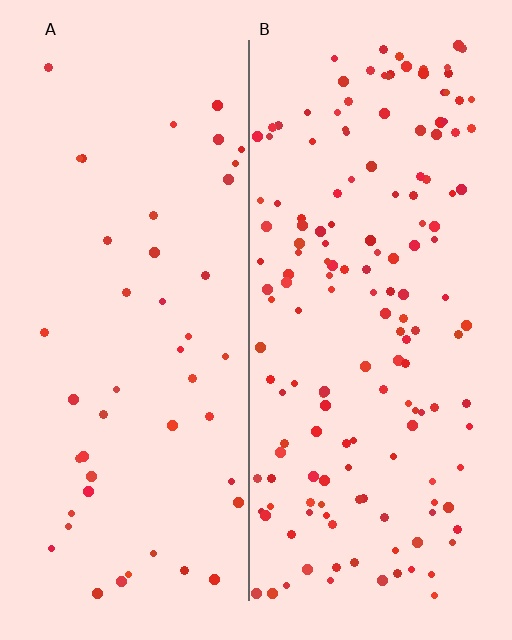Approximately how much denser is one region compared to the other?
Approximately 3.4× — region B over region A.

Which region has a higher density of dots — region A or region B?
B (the right).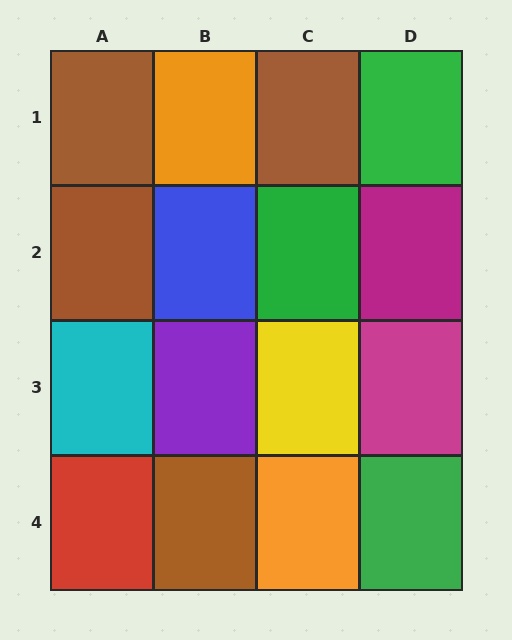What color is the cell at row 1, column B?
Orange.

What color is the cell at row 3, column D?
Magenta.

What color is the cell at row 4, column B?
Brown.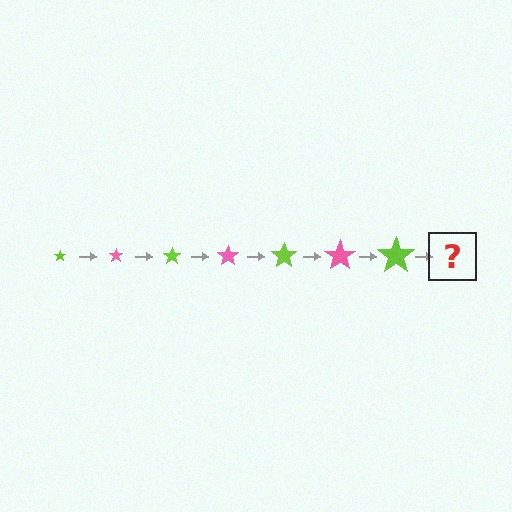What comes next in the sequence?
The next element should be a pink star, larger than the previous one.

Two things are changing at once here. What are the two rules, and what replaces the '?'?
The two rules are that the star grows larger each step and the color cycles through lime and pink. The '?' should be a pink star, larger than the previous one.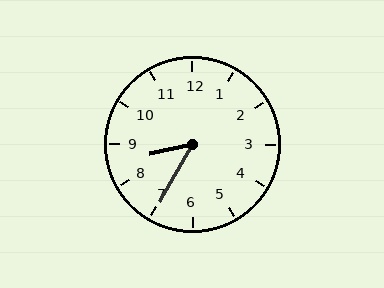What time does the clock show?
8:35.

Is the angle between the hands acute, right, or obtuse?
It is acute.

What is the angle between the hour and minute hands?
Approximately 48 degrees.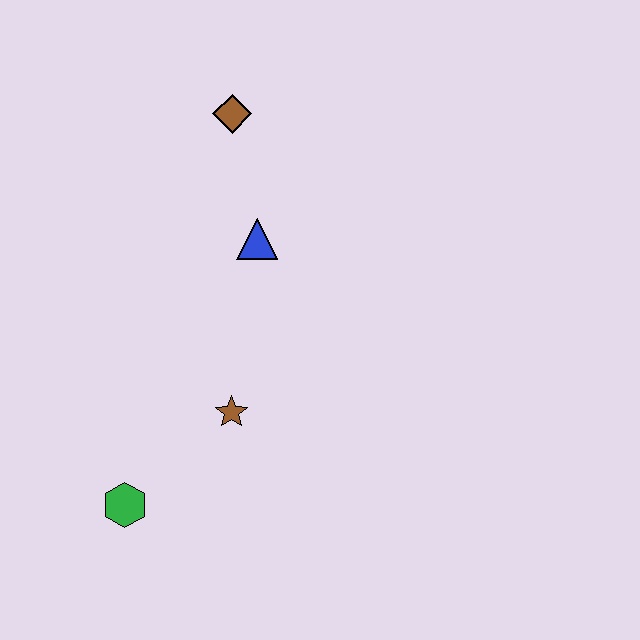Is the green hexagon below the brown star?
Yes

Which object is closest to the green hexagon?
The brown star is closest to the green hexagon.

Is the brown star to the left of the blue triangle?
Yes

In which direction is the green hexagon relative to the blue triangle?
The green hexagon is below the blue triangle.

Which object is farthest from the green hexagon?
The brown diamond is farthest from the green hexagon.